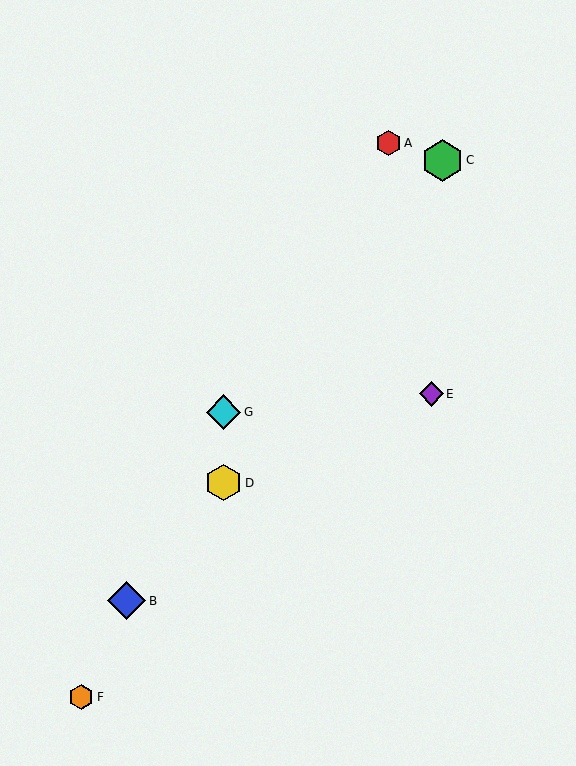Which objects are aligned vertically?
Objects D, G are aligned vertically.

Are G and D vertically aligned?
Yes, both are at x≈224.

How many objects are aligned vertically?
2 objects (D, G) are aligned vertically.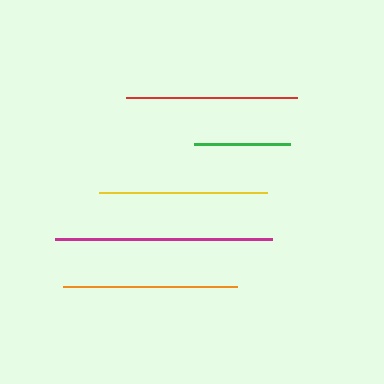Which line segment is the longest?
The magenta line is the longest at approximately 218 pixels.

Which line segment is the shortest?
The green line is the shortest at approximately 96 pixels.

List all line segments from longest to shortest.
From longest to shortest: magenta, orange, red, yellow, green.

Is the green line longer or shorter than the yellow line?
The yellow line is longer than the green line.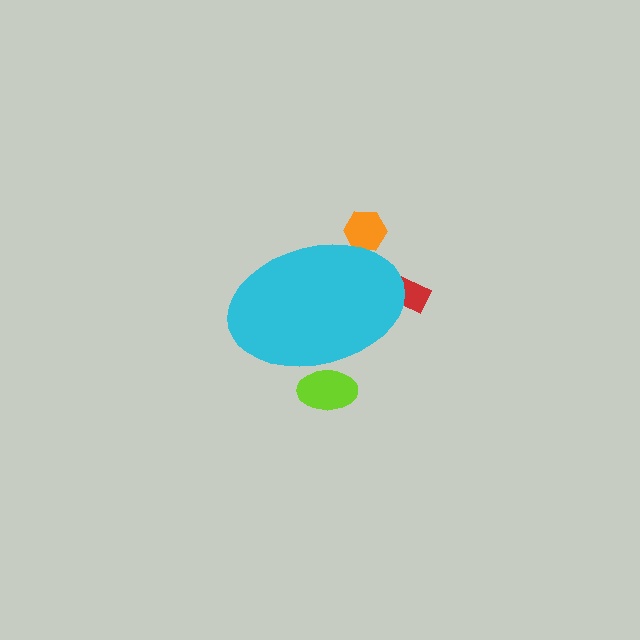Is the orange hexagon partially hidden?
Yes, the orange hexagon is partially hidden behind the cyan ellipse.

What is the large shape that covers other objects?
A cyan ellipse.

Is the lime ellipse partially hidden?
Yes, the lime ellipse is partially hidden behind the cyan ellipse.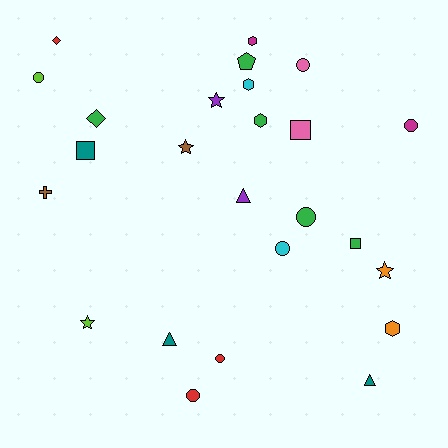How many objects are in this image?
There are 25 objects.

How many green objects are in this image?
There are 5 green objects.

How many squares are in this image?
There are 3 squares.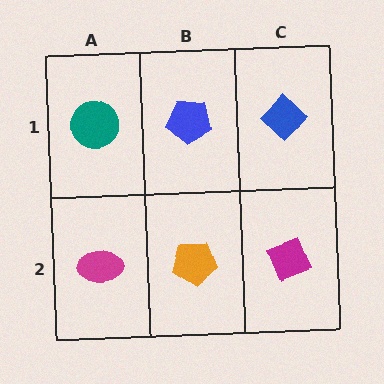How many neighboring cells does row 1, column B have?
3.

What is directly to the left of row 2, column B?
A magenta ellipse.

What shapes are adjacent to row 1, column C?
A magenta diamond (row 2, column C), a blue pentagon (row 1, column B).